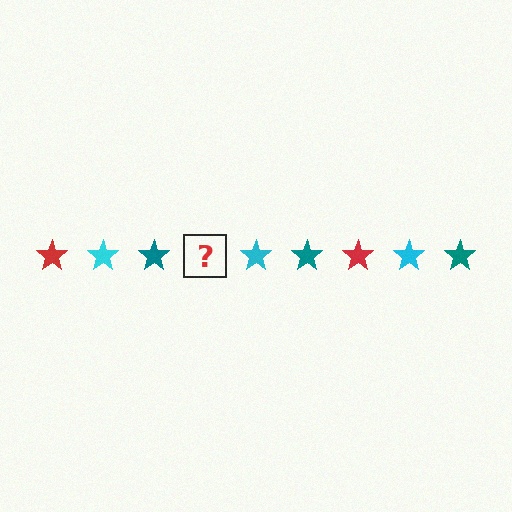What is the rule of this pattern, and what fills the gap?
The rule is that the pattern cycles through red, cyan, teal stars. The gap should be filled with a red star.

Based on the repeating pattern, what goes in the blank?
The blank should be a red star.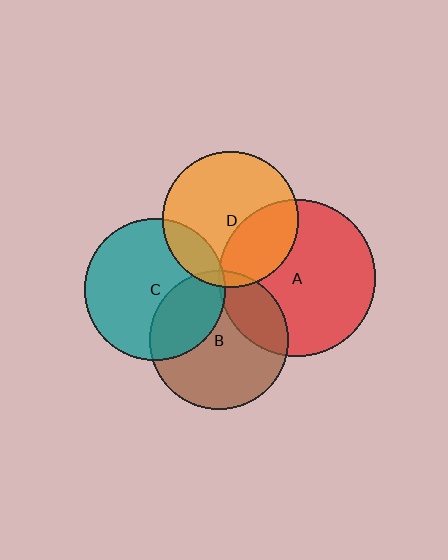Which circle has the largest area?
Circle A (red).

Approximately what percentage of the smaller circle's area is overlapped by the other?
Approximately 5%.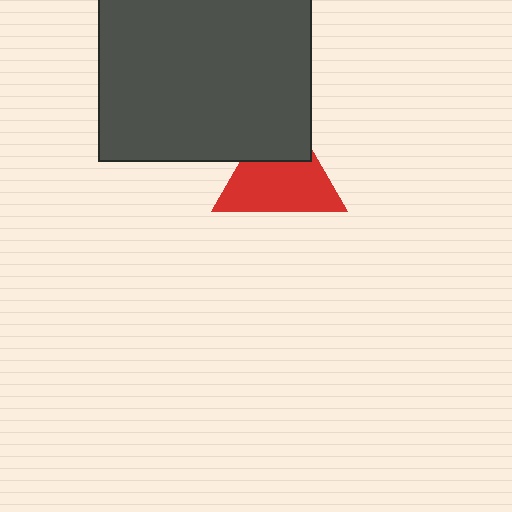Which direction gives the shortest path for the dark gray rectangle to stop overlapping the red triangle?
Moving up gives the shortest separation.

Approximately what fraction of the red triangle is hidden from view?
Roughly 33% of the red triangle is hidden behind the dark gray rectangle.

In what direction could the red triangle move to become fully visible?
The red triangle could move down. That would shift it out from behind the dark gray rectangle entirely.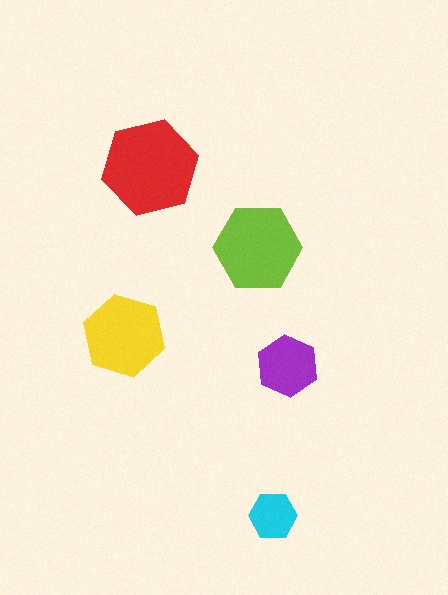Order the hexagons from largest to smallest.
the red one, the lime one, the yellow one, the purple one, the cyan one.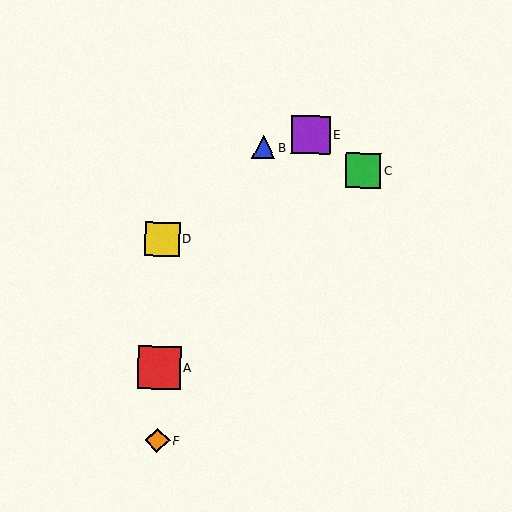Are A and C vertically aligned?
No, A is at x≈159 and C is at x≈363.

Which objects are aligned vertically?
Objects A, D, F are aligned vertically.